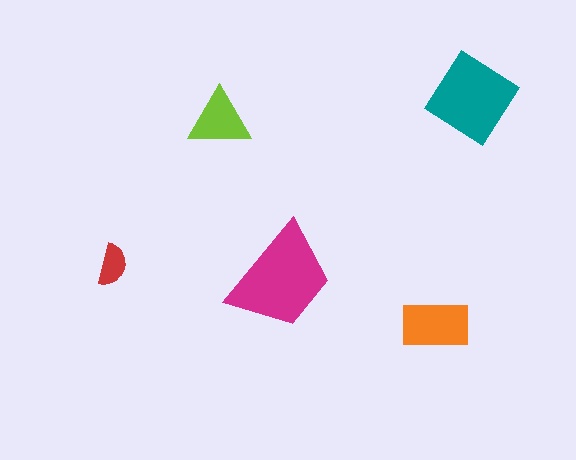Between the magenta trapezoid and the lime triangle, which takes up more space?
The magenta trapezoid.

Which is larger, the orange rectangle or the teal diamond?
The teal diamond.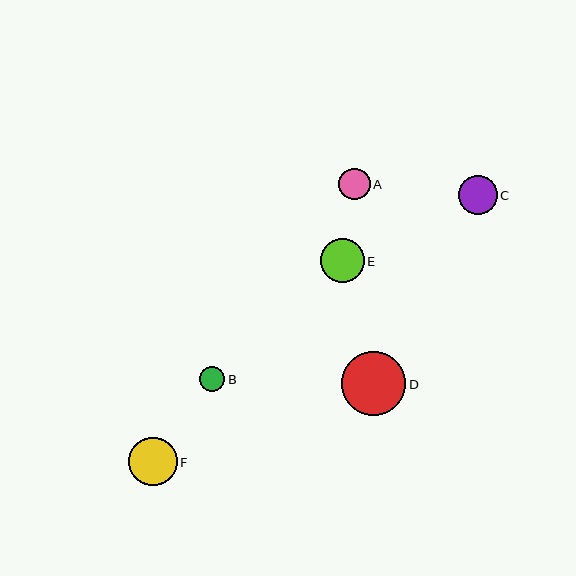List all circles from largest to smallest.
From largest to smallest: D, F, E, C, A, B.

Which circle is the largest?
Circle D is the largest with a size of approximately 64 pixels.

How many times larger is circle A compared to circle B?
Circle A is approximately 1.3 times the size of circle B.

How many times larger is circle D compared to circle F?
Circle D is approximately 1.3 times the size of circle F.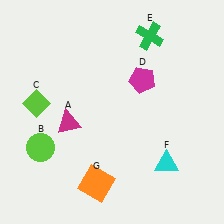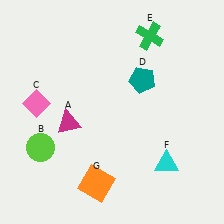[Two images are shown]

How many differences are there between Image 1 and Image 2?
There are 2 differences between the two images.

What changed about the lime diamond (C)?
In Image 1, C is lime. In Image 2, it changed to pink.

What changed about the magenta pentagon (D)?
In Image 1, D is magenta. In Image 2, it changed to teal.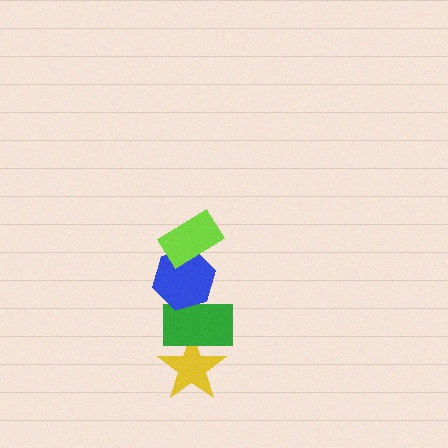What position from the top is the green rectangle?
The green rectangle is 3rd from the top.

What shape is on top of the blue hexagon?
The lime rectangle is on top of the blue hexagon.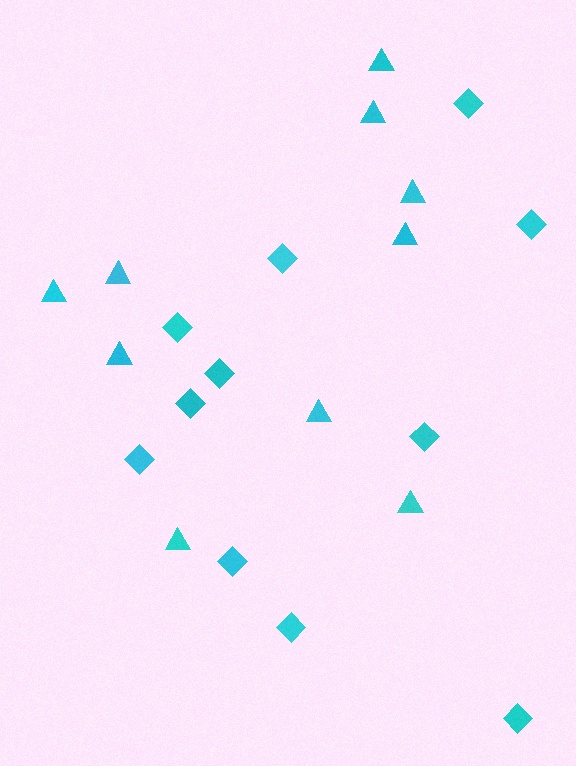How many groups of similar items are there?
There are 2 groups: one group of diamonds (11) and one group of triangles (10).